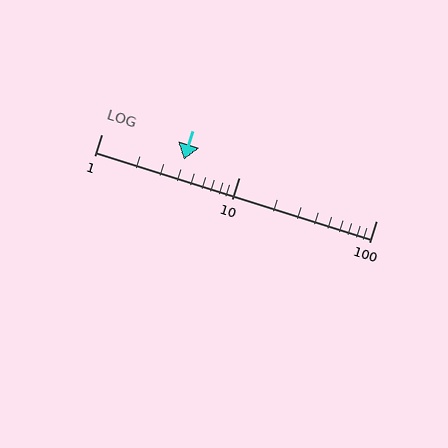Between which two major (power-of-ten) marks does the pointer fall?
The pointer is between 1 and 10.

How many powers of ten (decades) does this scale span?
The scale spans 2 decades, from 1 to 100.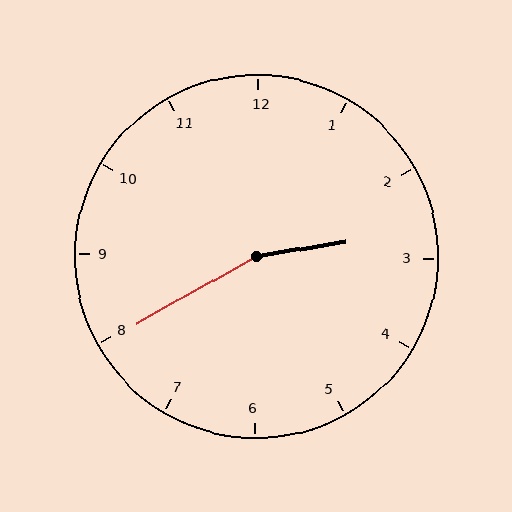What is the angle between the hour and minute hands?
Approximately 160 degrees.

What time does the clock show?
2:40.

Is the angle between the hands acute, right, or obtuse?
It is obtuse.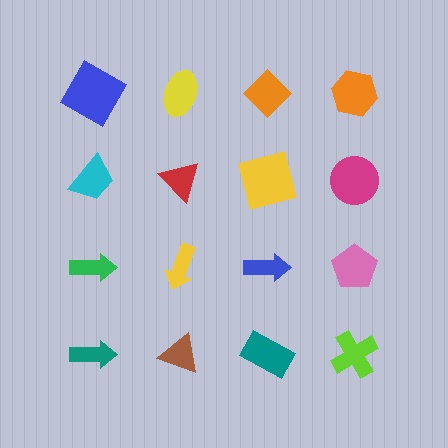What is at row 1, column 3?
An orange diamond.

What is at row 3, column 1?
A green arrow.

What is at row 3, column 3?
A blue arrow.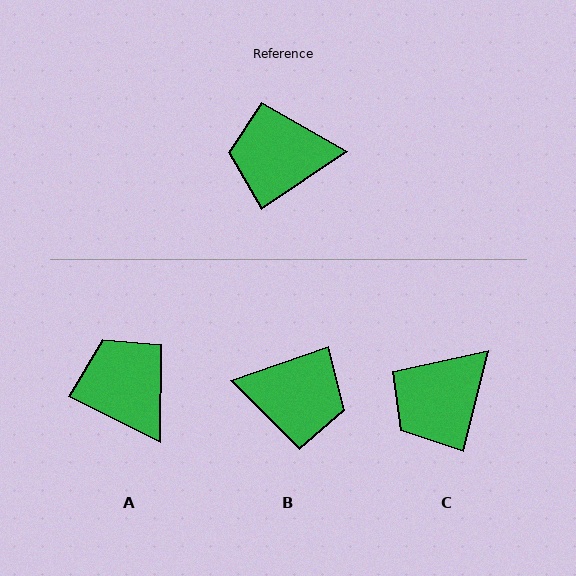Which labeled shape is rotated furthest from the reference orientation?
B, about 165 degrees away.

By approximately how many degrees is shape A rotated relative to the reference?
Approximately 61 degrees clockwise.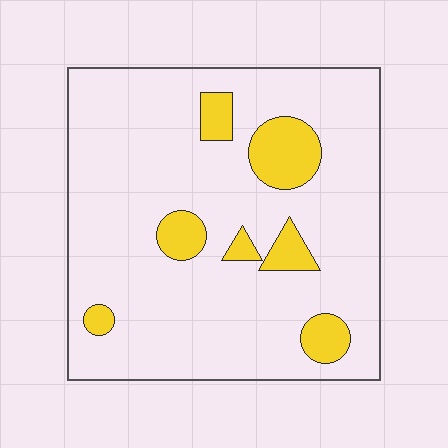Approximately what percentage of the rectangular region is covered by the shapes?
Approximately 15%.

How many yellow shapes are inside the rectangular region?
7.